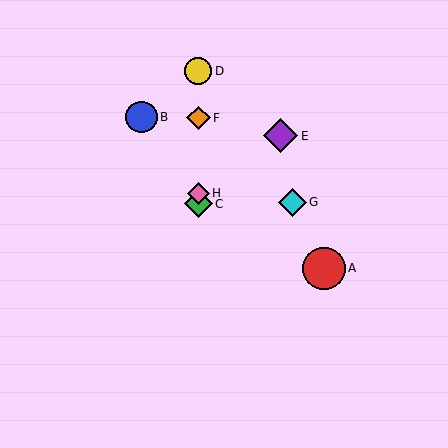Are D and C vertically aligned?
Yes, both are at x≈198.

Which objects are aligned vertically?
Objects C, D, F, H are aligned vertically.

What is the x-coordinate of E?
Object E is at x≈281.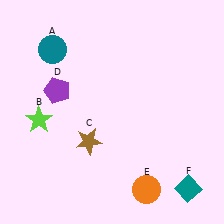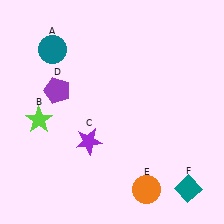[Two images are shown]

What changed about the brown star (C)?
In Image 1, C is brown. In Image 2, it changed to purple.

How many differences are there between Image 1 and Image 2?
There is 1 difference between the two images.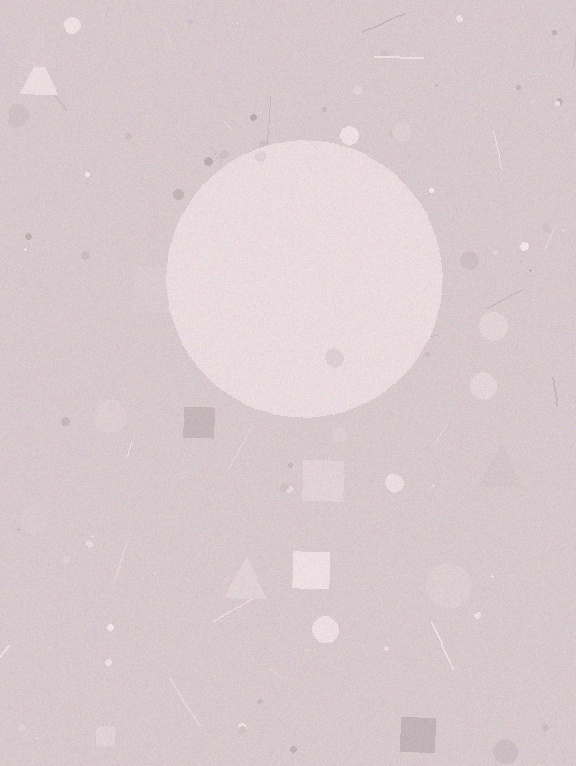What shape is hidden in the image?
A circle is hidden in the image.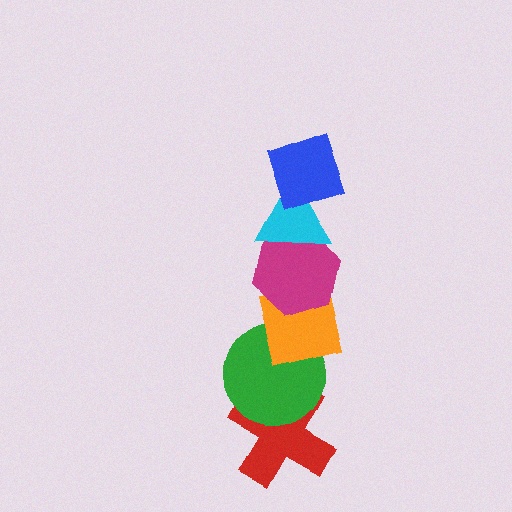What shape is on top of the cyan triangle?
The blue diamond is on top of the cyan triangle.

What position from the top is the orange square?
The orange square is 4th from the top.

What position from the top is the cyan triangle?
The cyan triangle is 2nd from the top.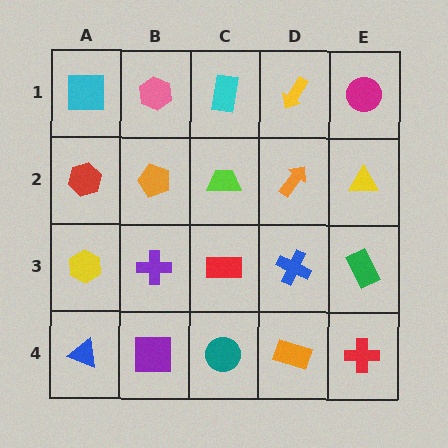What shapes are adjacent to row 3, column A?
A red hexagon (row 2, column A), a blue triangle (row 4, column A), a purple cross (row 3, column B).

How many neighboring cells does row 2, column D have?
4.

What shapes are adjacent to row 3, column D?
An orange arrow (row 2, column D), an orange rectangle (row 4, column D), a red rectangle (row 3, column C), a green rectangle (row 3, column E).